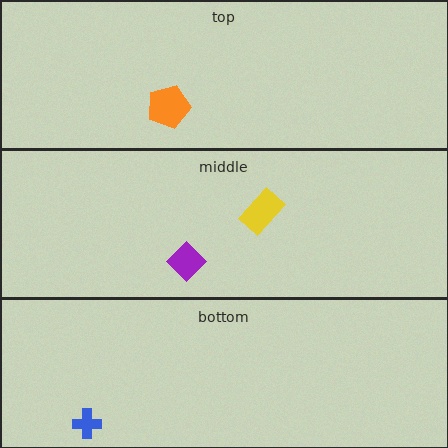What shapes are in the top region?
The orange pentagon.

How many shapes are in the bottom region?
1.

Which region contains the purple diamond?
The middle region.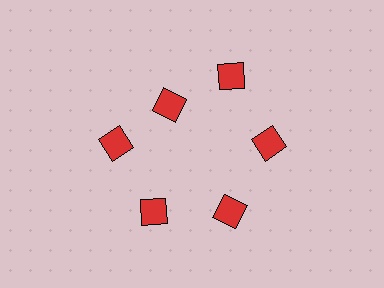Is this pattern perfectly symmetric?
No. The 6 red diamonds are arranged in a ring, but one element near the 11 o'clock position is pulled inward toward the center, breaking the 6-fold rotational symmetry.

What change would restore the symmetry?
The symmetry would be restored by moving it outward, back onto the ring so that all 6 diamonds sit at equal angles and equal distance from the center.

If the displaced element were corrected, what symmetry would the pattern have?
It would have 6-fold rotational symmetry — the pattern would map onto itself every 60 degrees.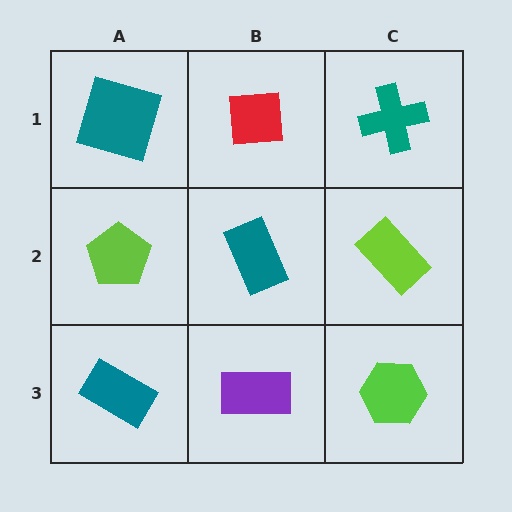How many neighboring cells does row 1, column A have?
2.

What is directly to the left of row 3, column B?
A teal rectangle.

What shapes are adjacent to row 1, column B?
A teal rectangle (row 2, column B), a teal square (row 1, column A), a teal cross (row 1, column C).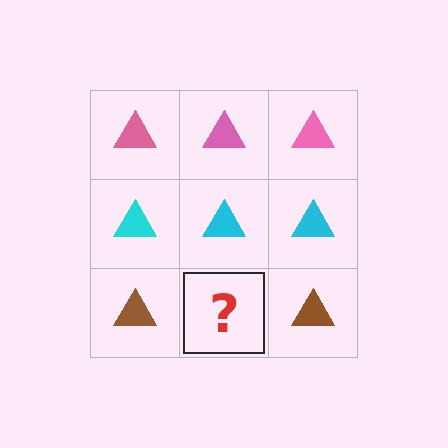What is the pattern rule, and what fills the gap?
The rule is that each row has a consistent color. The gap should be filled with a brown triangle.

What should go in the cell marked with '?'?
The missing cell should contain a brown triangle.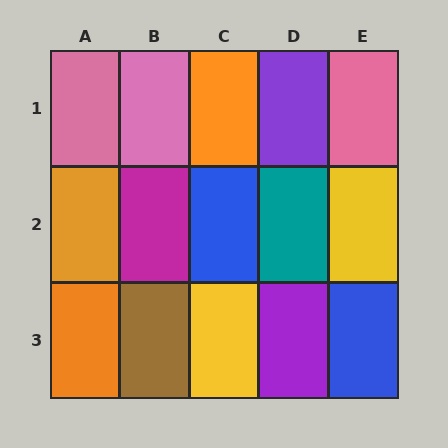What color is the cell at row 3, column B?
Brown.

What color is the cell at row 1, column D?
Purple.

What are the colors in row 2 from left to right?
Orange, magenta, blue, teal, yellow.